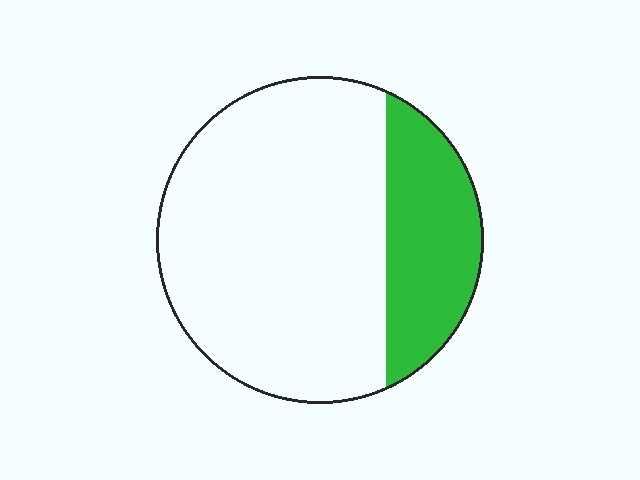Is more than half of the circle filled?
No.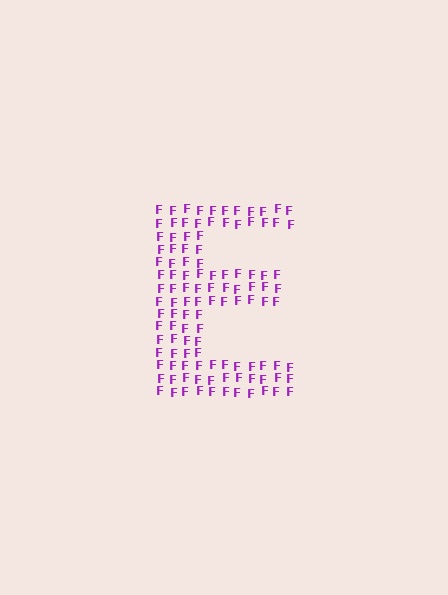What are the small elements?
The small elements are letter F's.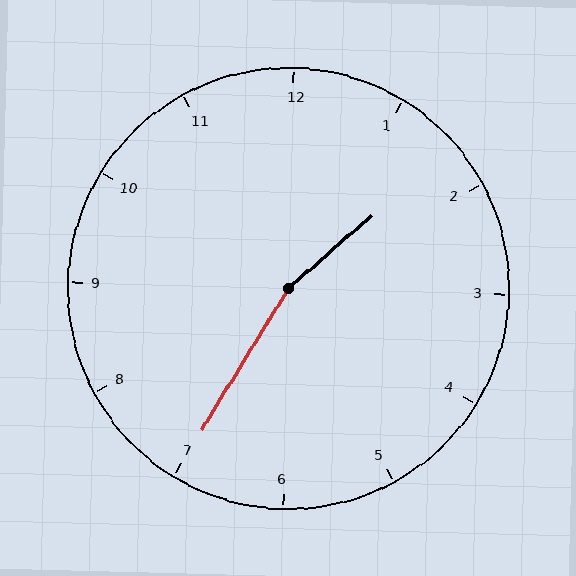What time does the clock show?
1:35.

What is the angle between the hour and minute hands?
Approximately 162 degrees.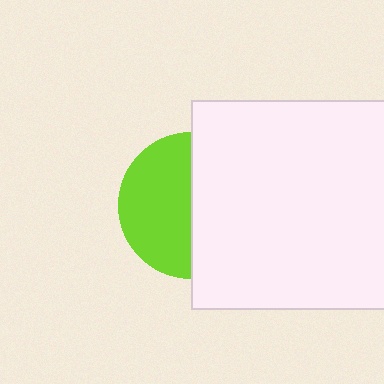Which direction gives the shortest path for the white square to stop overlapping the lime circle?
Moving right gives the shortest separation.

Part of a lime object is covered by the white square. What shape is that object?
It is a circle.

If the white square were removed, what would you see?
You would see the complete lime circle.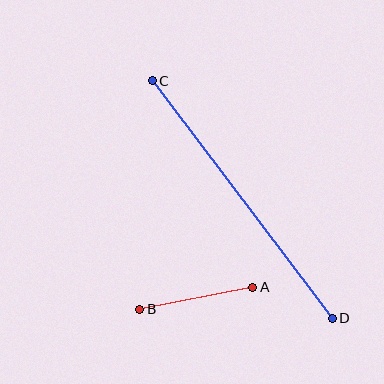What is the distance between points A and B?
The distance is approximately 115 pixels.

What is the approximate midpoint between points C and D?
The midpoint is at approximately (242, 200) pixels.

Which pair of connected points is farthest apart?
Points C and D are farthest apart.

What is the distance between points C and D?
The distance is approximately 298 pixels.